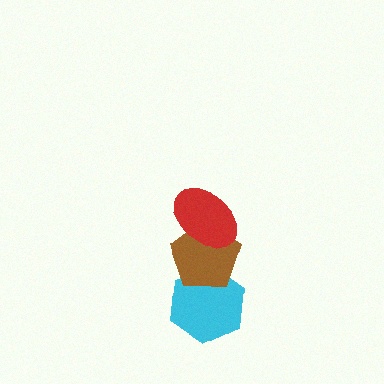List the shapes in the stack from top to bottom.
From top to bottom: the red ellipse, the brown pentagon, the cyan hexagon.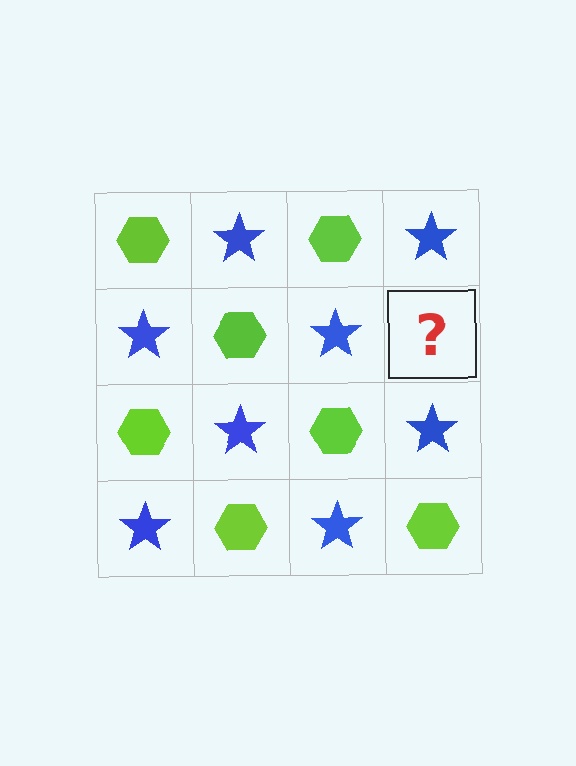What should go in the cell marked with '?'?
The missing cell should contain a lime hexagon.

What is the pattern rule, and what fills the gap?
The rule is that it alternates lime hexagon and blue star in a checkerboard pattern. The gap should be filled with a lime hexagon.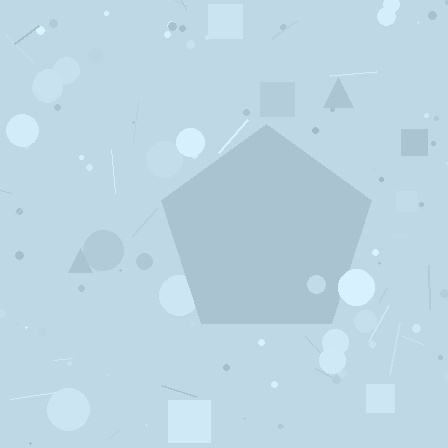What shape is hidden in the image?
A pentagon is hidden in the image.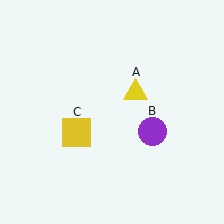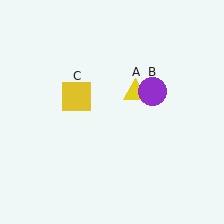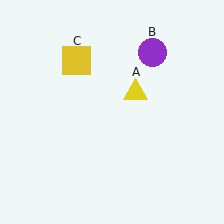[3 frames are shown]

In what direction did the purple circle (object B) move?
The purple circle (object B) moved up.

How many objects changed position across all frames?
2 objects changed position: purple circle (object B), yellow square (object C).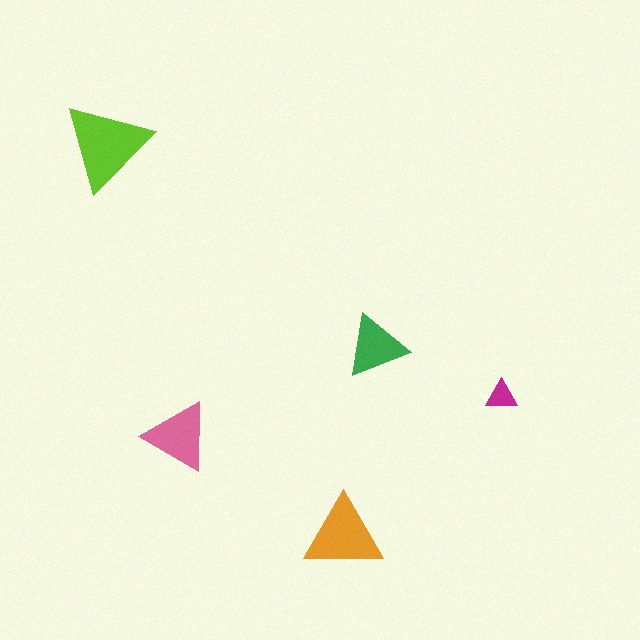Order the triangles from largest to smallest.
the lime one, the orange one, the pink one, the green one, the magenta one.